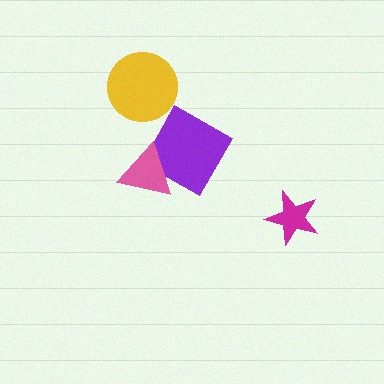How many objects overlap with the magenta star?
0 objects overlap with the magenta star.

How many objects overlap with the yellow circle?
0 objects overlap with the yellow circle.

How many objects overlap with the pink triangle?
1 object overlaps with the pink triangle.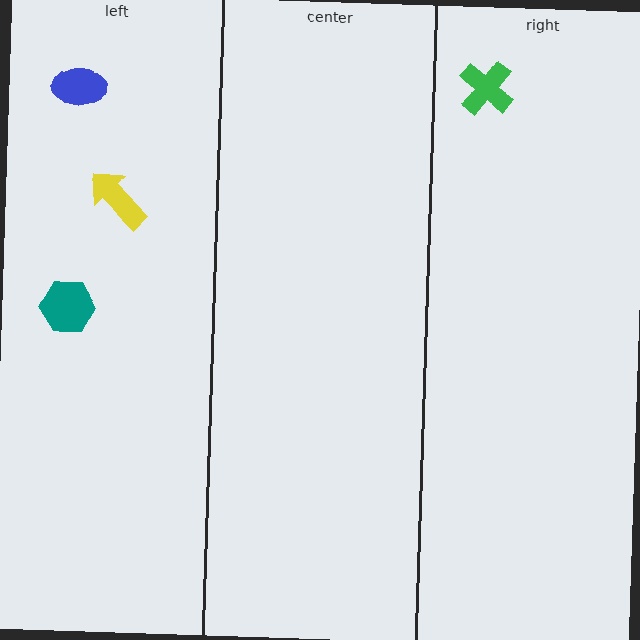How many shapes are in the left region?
3.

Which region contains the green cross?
The right region.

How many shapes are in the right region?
1.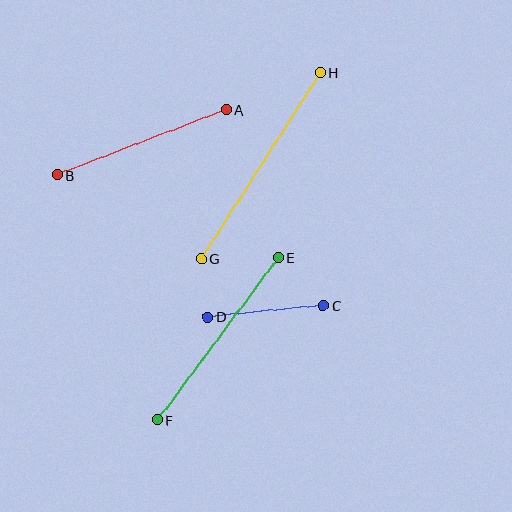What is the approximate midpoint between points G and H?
The midpoint is at approximately (261, 166) pixels.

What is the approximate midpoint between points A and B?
The midpoint is at approximately (142, 142) pixels.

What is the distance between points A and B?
The distance is approximately 181 pixels.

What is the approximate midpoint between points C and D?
The midpoint is at approximately (265, 311) pixels.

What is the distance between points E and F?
The distance is approximately 202 pixels.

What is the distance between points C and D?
The distance is approximately 116 pixels.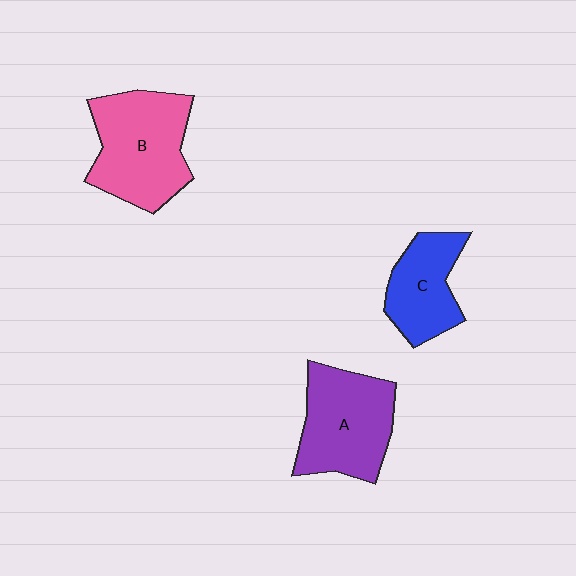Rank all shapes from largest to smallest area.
From largest to smallest: B (pink), A (purple), C (blue).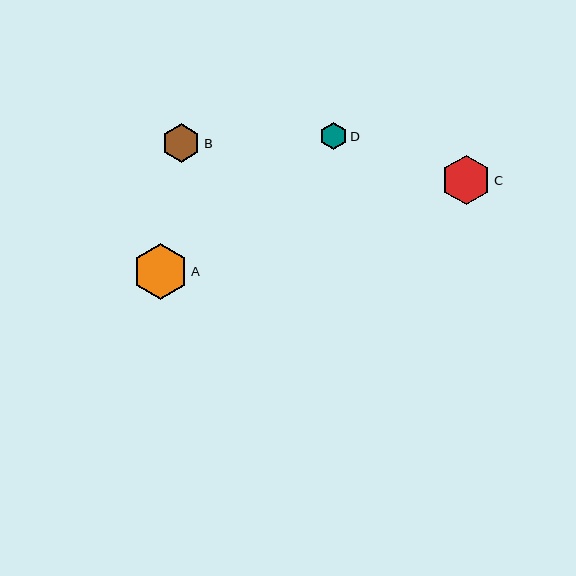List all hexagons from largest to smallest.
From largest to smallest: A, C, B, D.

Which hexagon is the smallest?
Hexagon D is the smallest with a size of approximately 27 pixels.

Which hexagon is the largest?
Hexagon A is the largest with a size of approximately 56 pixels.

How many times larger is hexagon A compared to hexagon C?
Hexagon A is approximately 1.1 times the size of hexagon C.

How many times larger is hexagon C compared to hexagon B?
Hexagon C is approximately 1.3 times the size of hexagon B.